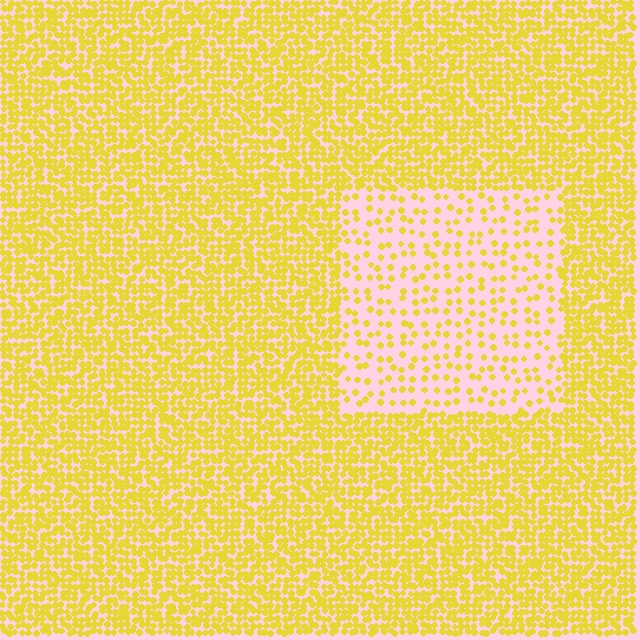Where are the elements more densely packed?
The elements are more densely packed outside the rectangle boundary.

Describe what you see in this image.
The image contains small yellow elements arranged at two different densities. A rectangle-shaped region is visible where the elements are less densely packed than the surrounding area.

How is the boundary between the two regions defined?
The boundary is defined by a change in element density (approximately 3.0x ratio). All elements are the same color, size, and shape.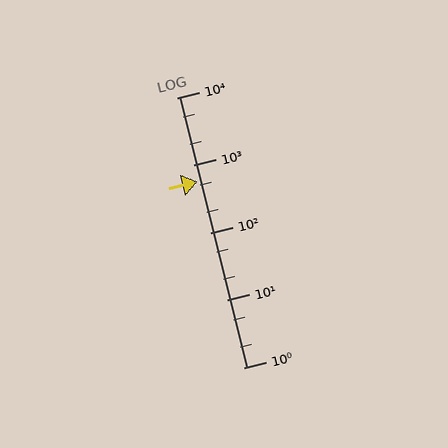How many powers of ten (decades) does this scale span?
The scale spans 4 decades, from 1 to 10000.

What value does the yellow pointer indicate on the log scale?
The pointer indicates approximately 570.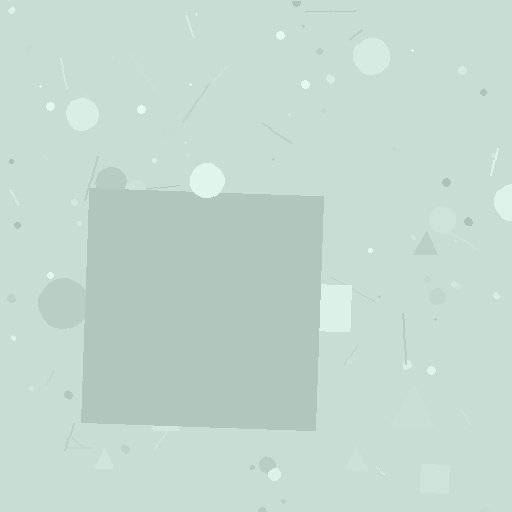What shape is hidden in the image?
A square is hidden in the image.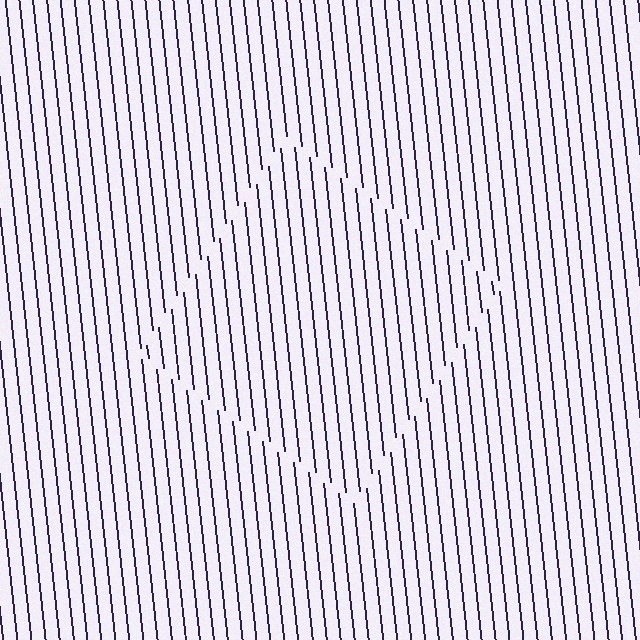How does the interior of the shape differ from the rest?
The interior of the shape contains the same grating, shifted by half a period — the contour is defined by the phase discontinuity where line-ends from the inner and outer gratings abut.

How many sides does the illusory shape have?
4 sides — the line-ends trace a square.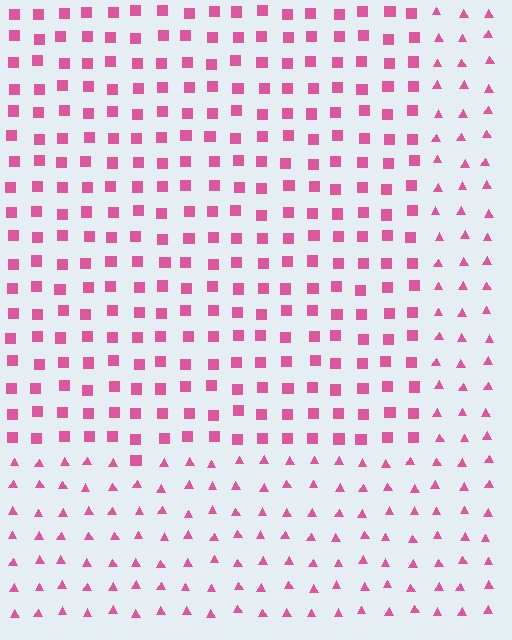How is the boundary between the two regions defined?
The boundary is defined by a change in element shape: squares inside vs. triangles outside. All elements share the same color and spacing.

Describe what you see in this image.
The image is filled with small pink elements arranged in a uniform grid. A rectangle-shaped region contains squares, while the surrounding area contains triangles. The boundary is defined purely by the change in element shape.